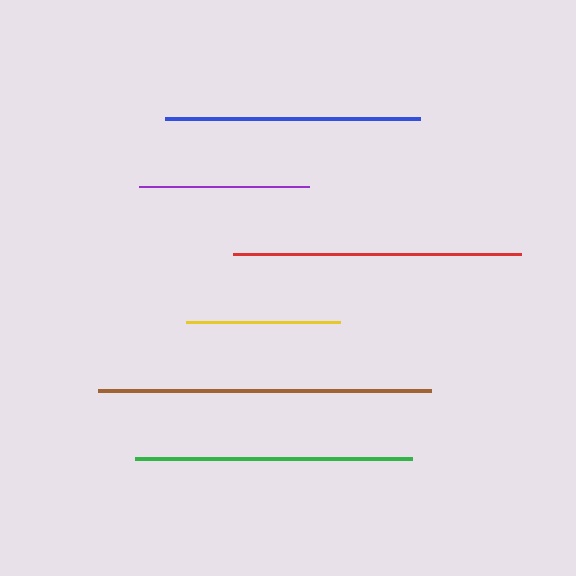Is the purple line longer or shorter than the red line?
The red line is longer than the purple line.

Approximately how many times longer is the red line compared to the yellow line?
The red line is approximately 1.9 times the length of the yellow line.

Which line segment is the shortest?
The yellow line is the shortest at approximately 154 pixels.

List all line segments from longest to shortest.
From longest to shortest: brown, red, green, blue, purple, yellow.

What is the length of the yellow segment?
The yellow segment is approximately 154 pixels long.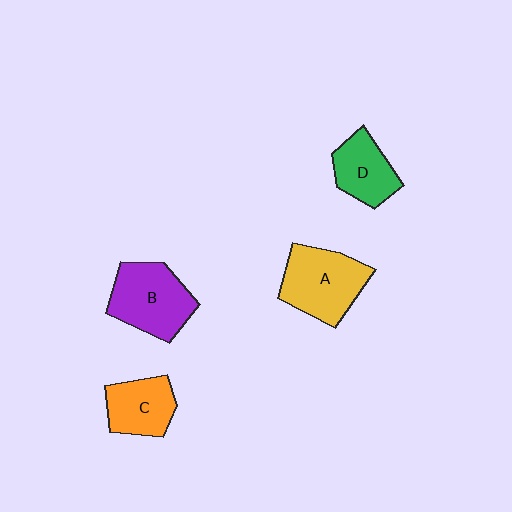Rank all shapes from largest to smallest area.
From largest to smallest: A (yellow), B (purple), C (orange), D (green).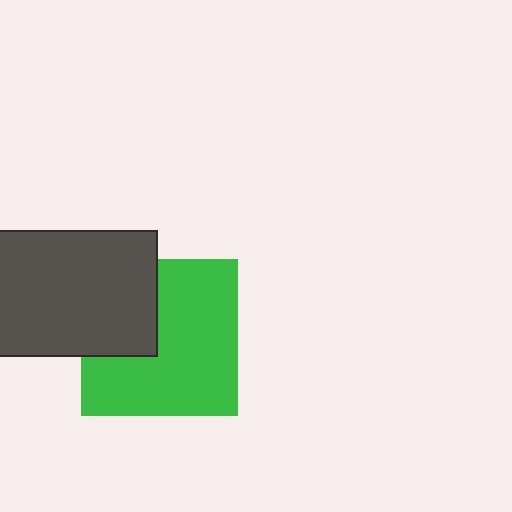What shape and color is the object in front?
The object in front is a dark gray rectangle.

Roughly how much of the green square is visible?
Most of it is visible (roughly 69%).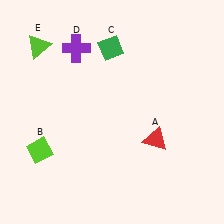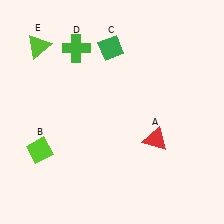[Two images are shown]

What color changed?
The cross (D) changed from purple in Image 1 to green in Image 2.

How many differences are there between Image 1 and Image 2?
There is 1 difference between the two images.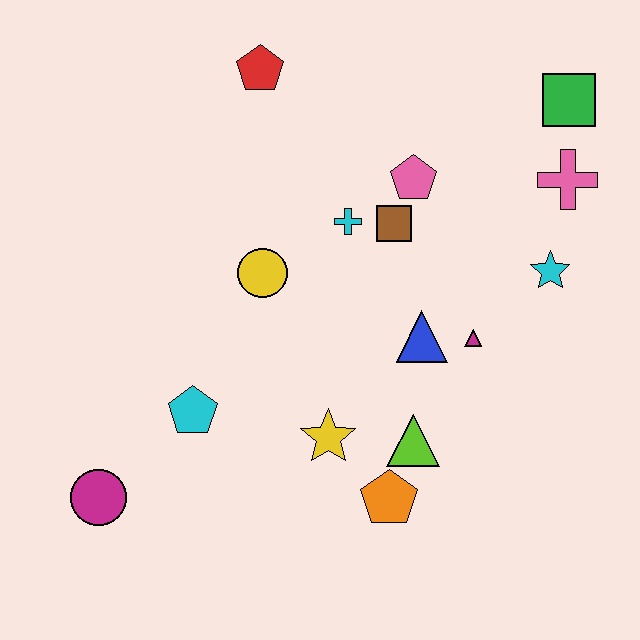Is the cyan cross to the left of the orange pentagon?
Yes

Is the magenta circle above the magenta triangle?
No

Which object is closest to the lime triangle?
The orange pentagon is closest to the lime triangle.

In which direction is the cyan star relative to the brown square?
The cyan star is to the right of the brown square.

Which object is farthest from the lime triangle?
The red pentagon is farthest from the lime triangle.